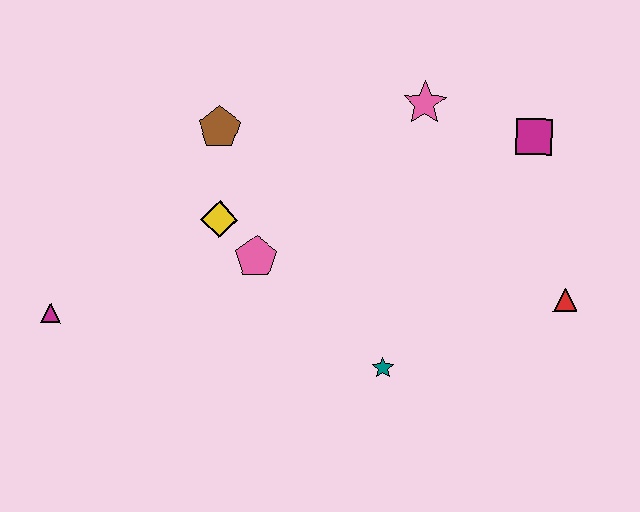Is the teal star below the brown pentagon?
Yes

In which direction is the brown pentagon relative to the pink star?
The brown pentagon is to the left of the pink star.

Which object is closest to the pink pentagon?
The yellow diamond is closest to the pink pentagon.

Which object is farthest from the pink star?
The magenta triangle is farthest from the pink star.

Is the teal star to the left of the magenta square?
Yes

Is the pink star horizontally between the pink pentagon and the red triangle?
Yes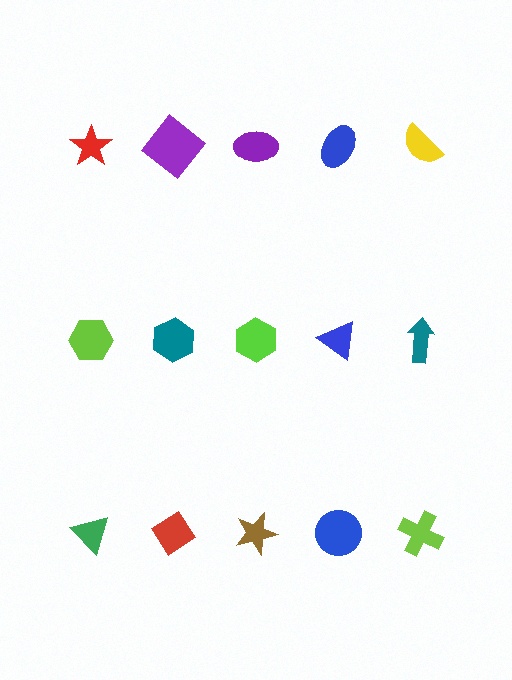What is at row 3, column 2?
A red diamond.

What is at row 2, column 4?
A blue triangle.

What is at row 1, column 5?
A yellow semicircle.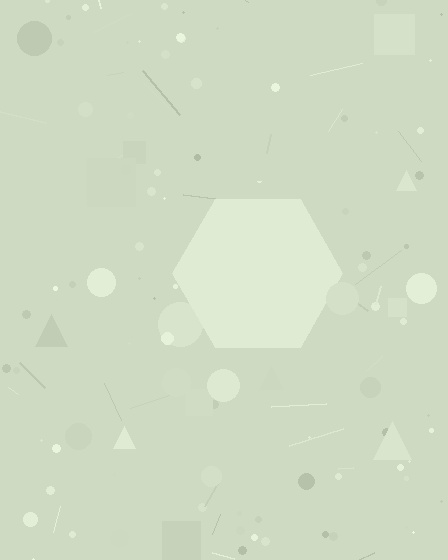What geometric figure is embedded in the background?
A hexagon is embedded in the background.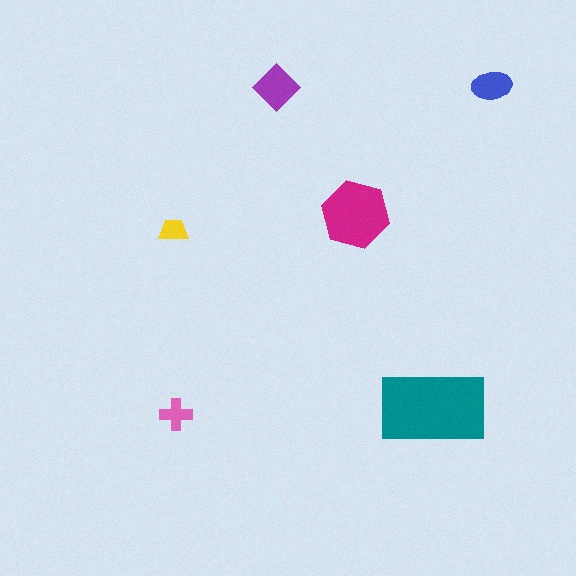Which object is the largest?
The teal rectangle.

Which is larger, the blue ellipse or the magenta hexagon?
The magenta hexagon.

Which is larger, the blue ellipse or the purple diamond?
The purple diamond.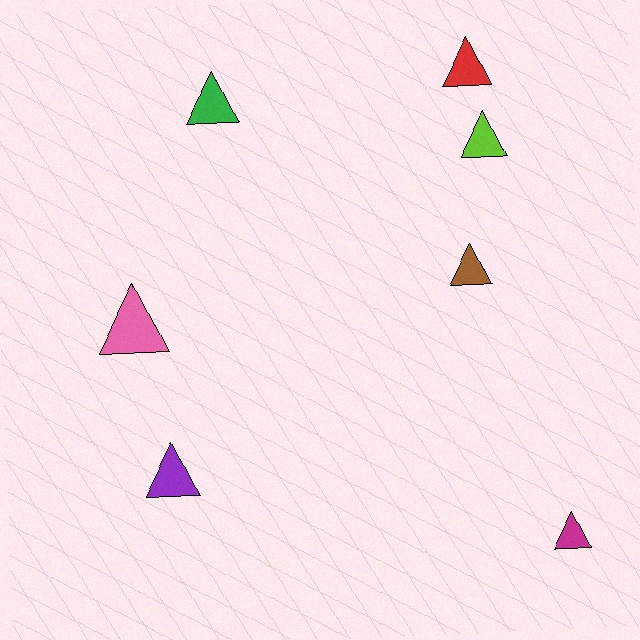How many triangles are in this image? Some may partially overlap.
There are 7 triangles.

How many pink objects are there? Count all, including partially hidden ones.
There is 1 pink object.